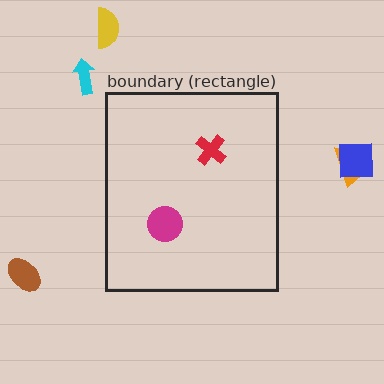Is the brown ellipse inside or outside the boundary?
Outside.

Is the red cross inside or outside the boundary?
Inside.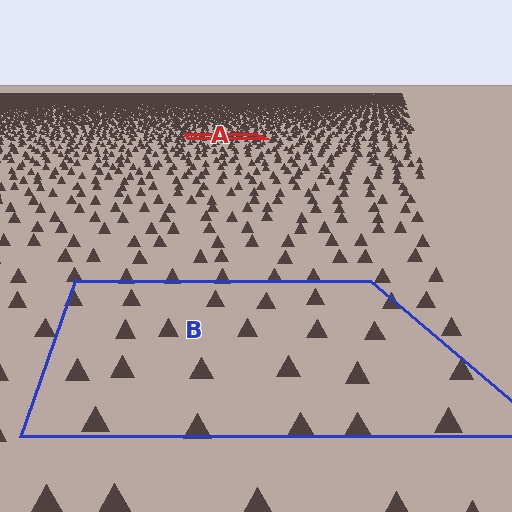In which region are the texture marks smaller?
The texture marks are smaller in region A, because it is farther away.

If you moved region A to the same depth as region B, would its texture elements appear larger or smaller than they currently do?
They would appear larger. At a closer depth, the same texture elements are projected at a bigger on-screen size.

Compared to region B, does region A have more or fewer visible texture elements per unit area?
Region A has more texture elements per unit area — they are packed more densely because it is farther away.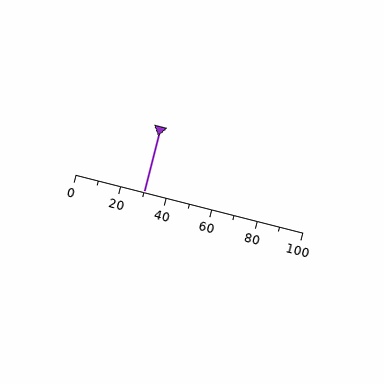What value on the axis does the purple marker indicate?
The marker indicates approximately 30.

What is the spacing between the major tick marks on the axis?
The major ticks are spaced 20 apart.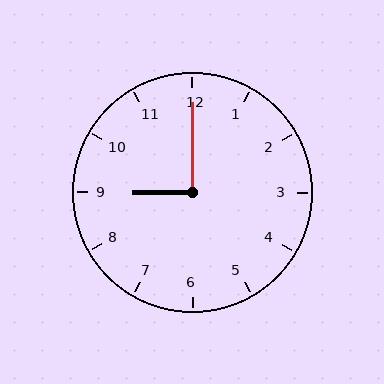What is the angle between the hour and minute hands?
Approximately 90 degrees.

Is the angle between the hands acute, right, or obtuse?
It is right.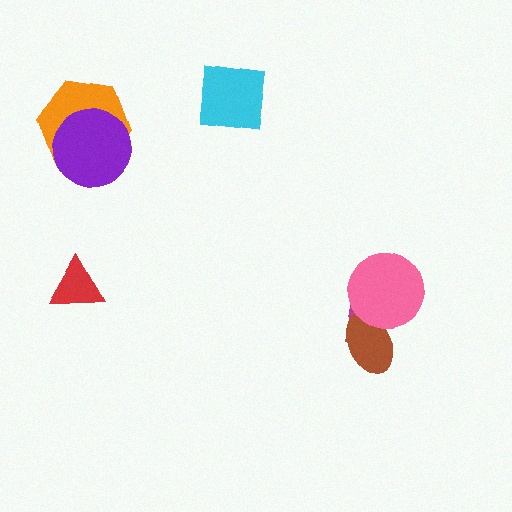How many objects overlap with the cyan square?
0 objects overlap with the cyan square.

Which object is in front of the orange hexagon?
The purple circle is in front of the orange hexagon.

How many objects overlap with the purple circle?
1 object overlaps with the purple circle.